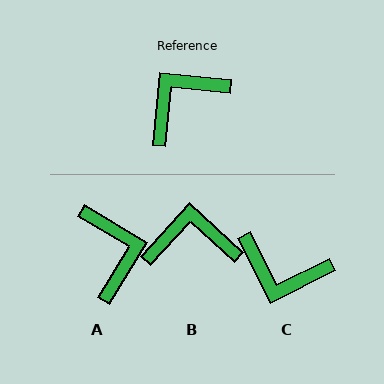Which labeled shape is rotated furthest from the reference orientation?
C, about 122 degrees away.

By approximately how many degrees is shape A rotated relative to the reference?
Approximately 115 degrees clockwise.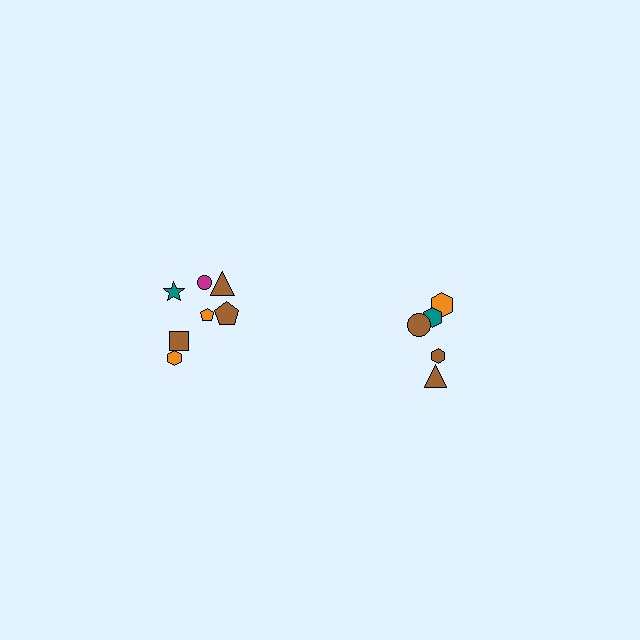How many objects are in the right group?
There are 5 objects.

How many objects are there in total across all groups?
There are 12 objects.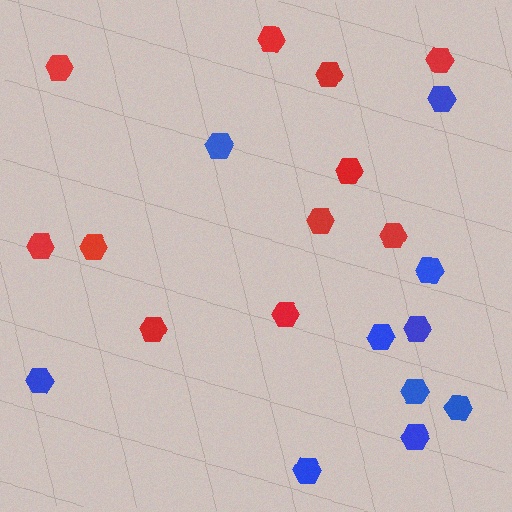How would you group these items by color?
There are 2 groups: one group of blue hexagons (10) and one group of red hexagons (11).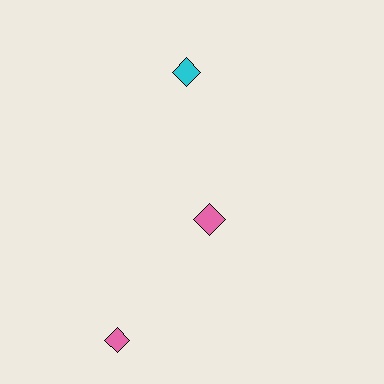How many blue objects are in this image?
There are no blue objects.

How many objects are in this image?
There are 3 objects.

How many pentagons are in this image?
There are no pentagons.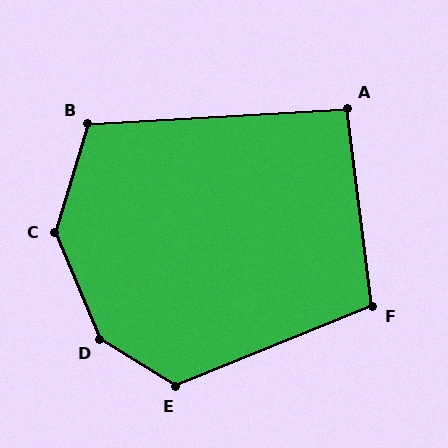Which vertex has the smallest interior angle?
A, at approximately 94 degrees.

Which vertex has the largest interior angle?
D, at approximately 145 degrees.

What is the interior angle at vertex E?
Approximately 126 degrees (obtuse).